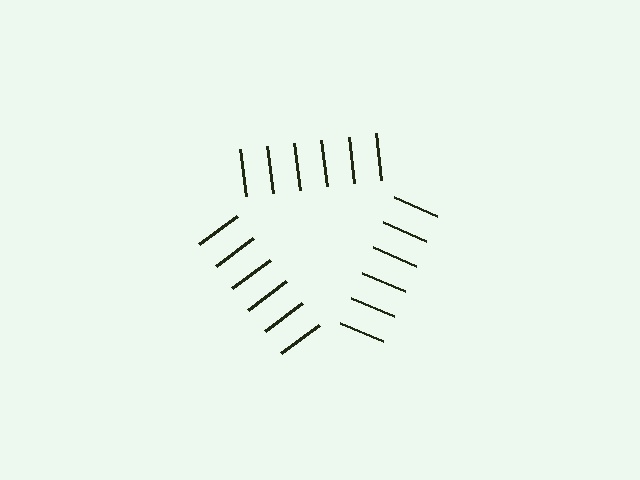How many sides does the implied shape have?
3 sides — the line-ends trace a triangle.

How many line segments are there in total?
18 — 6 along each of the 3 edges.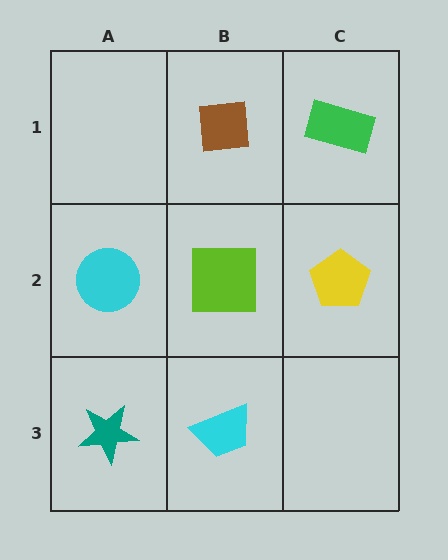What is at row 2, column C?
A yellow pentagon.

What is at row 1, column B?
A brown square.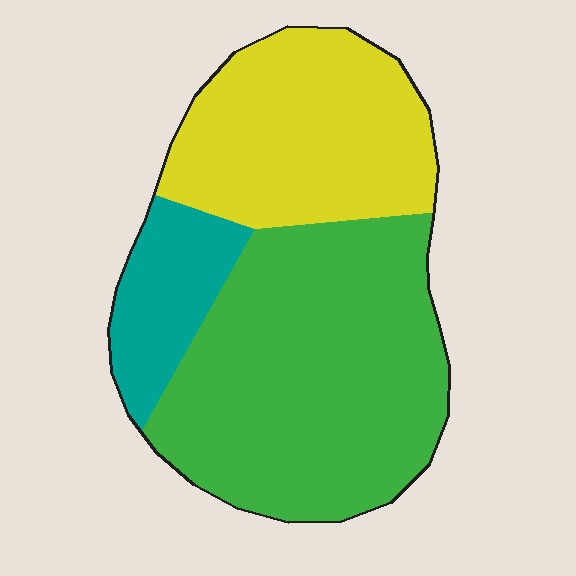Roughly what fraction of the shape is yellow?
Yellow takes up about one third (1/3) of the shape.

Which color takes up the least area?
Teal, at roughly 15%.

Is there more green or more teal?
Green.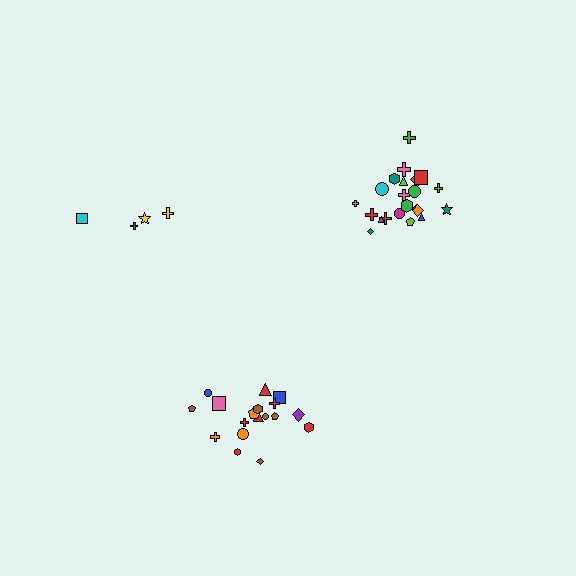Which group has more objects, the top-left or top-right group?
The top-right group.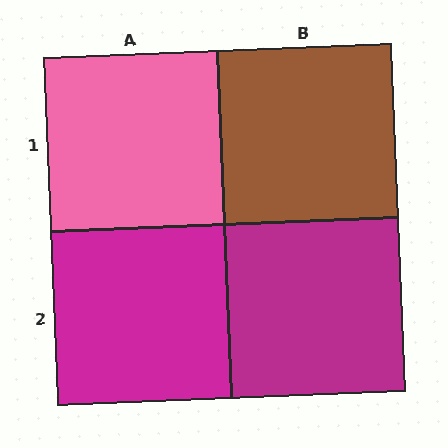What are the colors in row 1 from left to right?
Pink, brown.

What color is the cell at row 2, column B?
Magenta.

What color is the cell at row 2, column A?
Magenta.